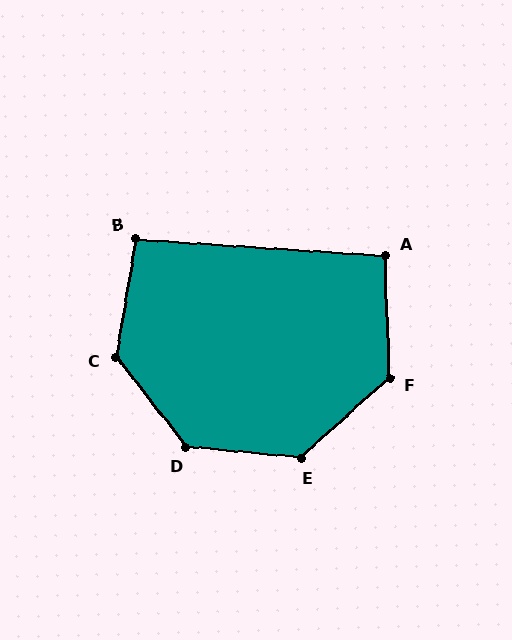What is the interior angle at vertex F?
Approximately 131 degrees (obtuse).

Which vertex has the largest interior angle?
D, at approximately 133 degrees.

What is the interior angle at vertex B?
Approximately 96 degrees (obtuse).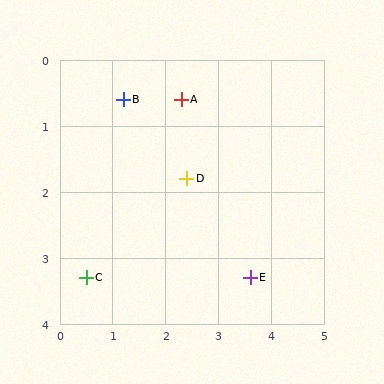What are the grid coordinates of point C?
Point C is at approximately (0.5, 3.3).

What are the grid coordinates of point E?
Point E is at approximately (3.6, 3.3).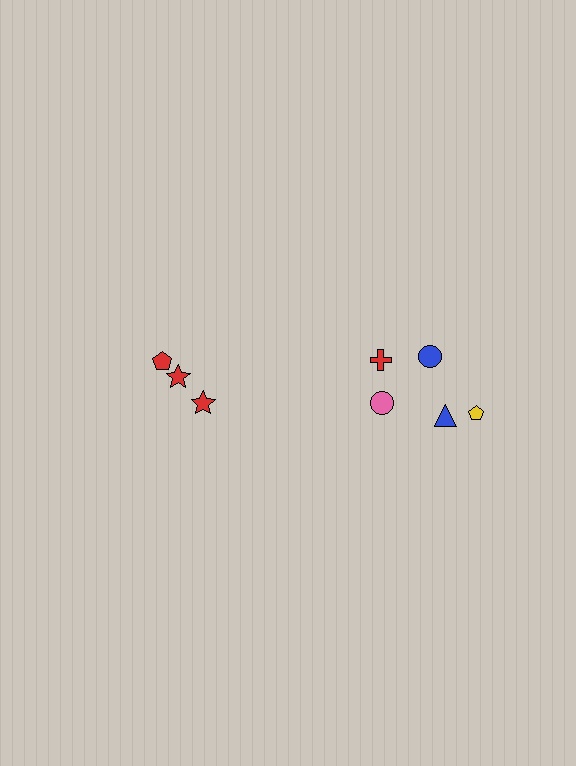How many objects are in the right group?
There are 5 objects.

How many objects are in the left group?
There are 3 objects.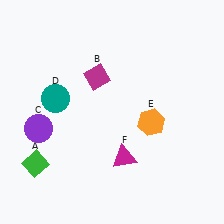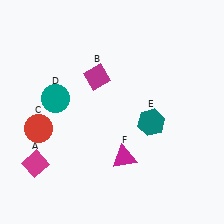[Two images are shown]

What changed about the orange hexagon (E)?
In Image 1, E is orange. In Image 2, it changed to teal.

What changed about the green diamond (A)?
In Image 1, A is green. In Image 2, it changed to magenta.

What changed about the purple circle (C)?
In Image 1, C is purple. In Image 2, it changed to red.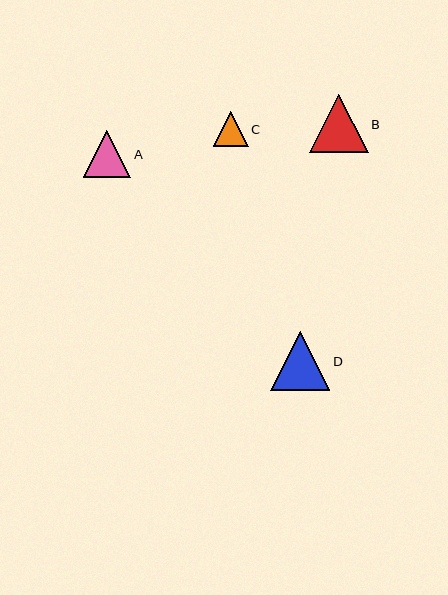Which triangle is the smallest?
Triangle C is the smallest with a size of approximately 35 pixels.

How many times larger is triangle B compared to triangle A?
Triangle B is approximately 1.2 times the size of triangle A.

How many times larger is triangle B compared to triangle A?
Triangle B is approximately 1.2 times the size of triangle A.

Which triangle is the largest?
Triangle D is the largest with a size of approximately 59 pixels.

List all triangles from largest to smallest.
From largest to smallest: D, B, A, C.